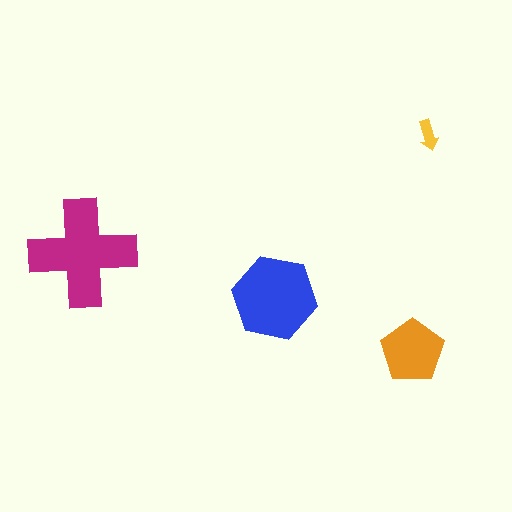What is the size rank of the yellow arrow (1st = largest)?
4th.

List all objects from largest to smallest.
The magenta cross, the blue hexagon, the orange pentagon, the yellow arrow.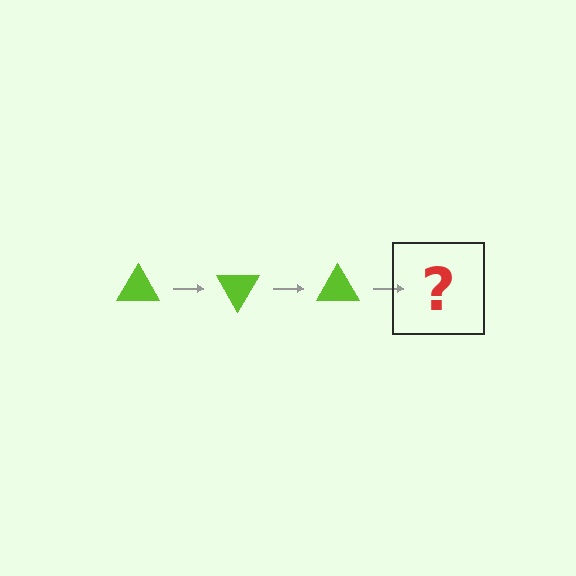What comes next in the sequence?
The next element should be a lime triangle rotated 180 degrees.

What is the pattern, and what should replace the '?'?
The pattern is that the triangle rotates 60 degrees each step. The '?' should be a lime triangle rotated 180 degrees.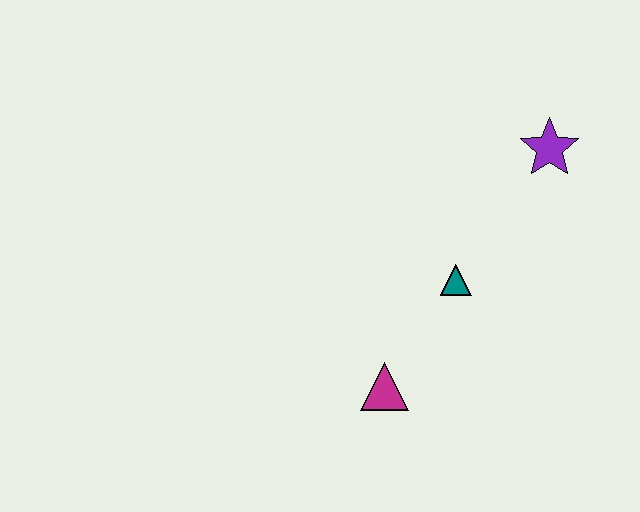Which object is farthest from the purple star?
The magenta triangle is farthest from the purple star.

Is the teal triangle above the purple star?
No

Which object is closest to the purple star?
The teal triangle is closest to the purple star.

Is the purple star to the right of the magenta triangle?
Yes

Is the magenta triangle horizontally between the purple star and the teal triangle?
No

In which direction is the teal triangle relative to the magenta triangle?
The teal triangle is above the magenta triangle.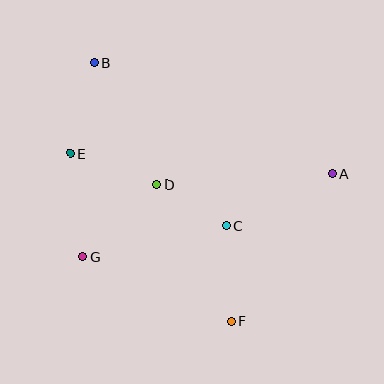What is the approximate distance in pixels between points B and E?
The distance between B and E is approximately 94 pixels.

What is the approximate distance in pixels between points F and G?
The distance between F and G is approximately 163 pixels.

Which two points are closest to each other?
Points C and D are closest to each other.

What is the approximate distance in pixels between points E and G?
The distance between E and G is approximately 104 pixels.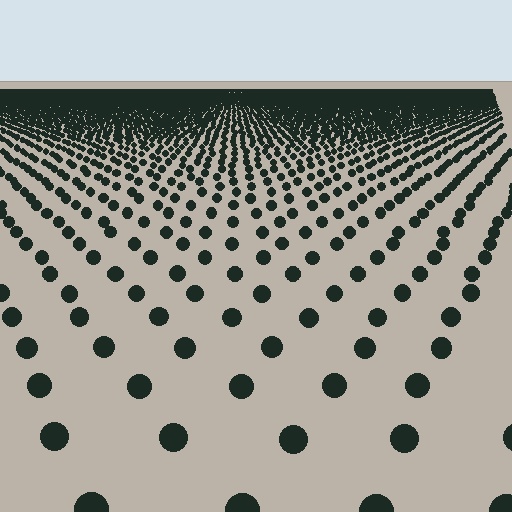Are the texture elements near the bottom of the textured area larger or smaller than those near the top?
Larger. Near the bottom, elements are closer to the viewer and appear at a bigger on-screen size.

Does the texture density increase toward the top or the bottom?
Density increases toward the top.